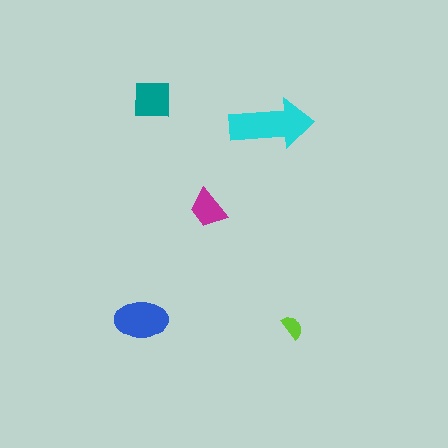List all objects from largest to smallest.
The cyan arrow, the blue ellipse, the teal square, the magenta trapezoid, the lime semicircle.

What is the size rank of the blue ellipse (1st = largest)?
2nd.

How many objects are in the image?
There are 5 objects in the image.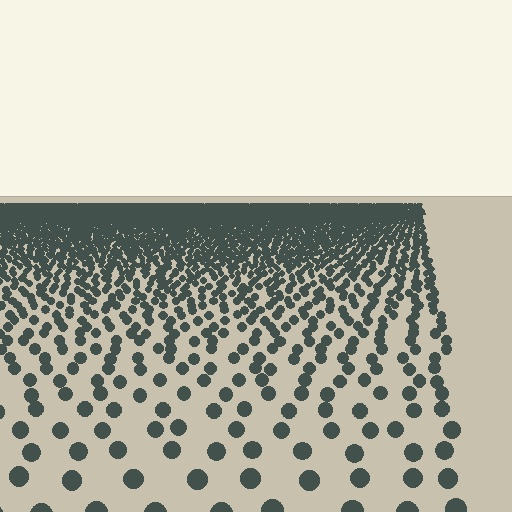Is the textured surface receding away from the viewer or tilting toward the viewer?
The surface is receding away from the viewer. Texture elements get smaller and denser toward the top.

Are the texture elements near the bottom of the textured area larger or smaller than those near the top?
Larger. Near the bottom, elements are closer to the viewer and appear at a bigger on-screen size.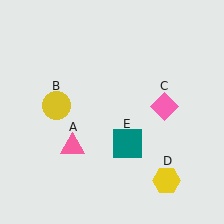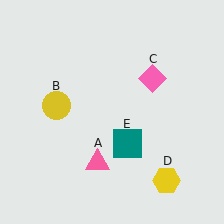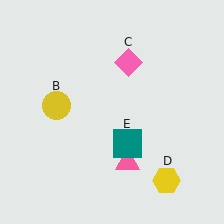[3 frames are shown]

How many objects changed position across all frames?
2 objects changed position: pink triangle (object A), pink diamond (object C).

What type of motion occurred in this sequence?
The pink triangle (object A), pink diamond (object C) rotated counterclockwise around the center of the scene.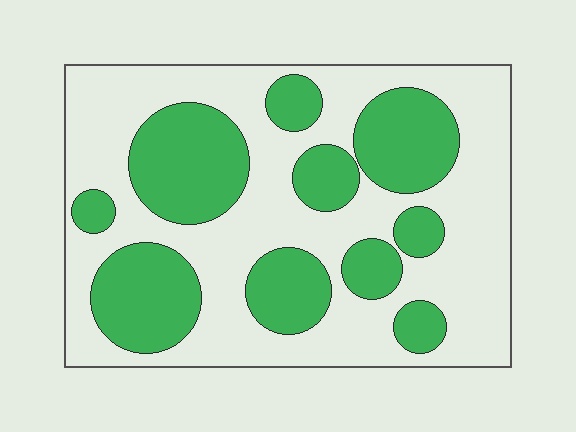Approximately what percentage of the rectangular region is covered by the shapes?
Approximately 40%.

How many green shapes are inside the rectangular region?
10.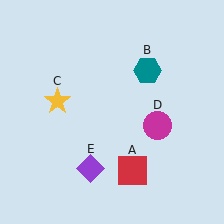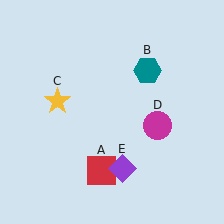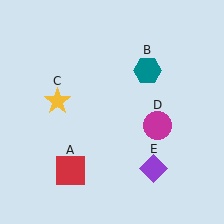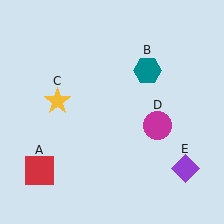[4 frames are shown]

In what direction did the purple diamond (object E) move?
The purple diamond (object E) moved right.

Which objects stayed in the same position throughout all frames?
Teal hexagon (object B) and yellow star (object C) and magenta circle (object D) remained stationary.